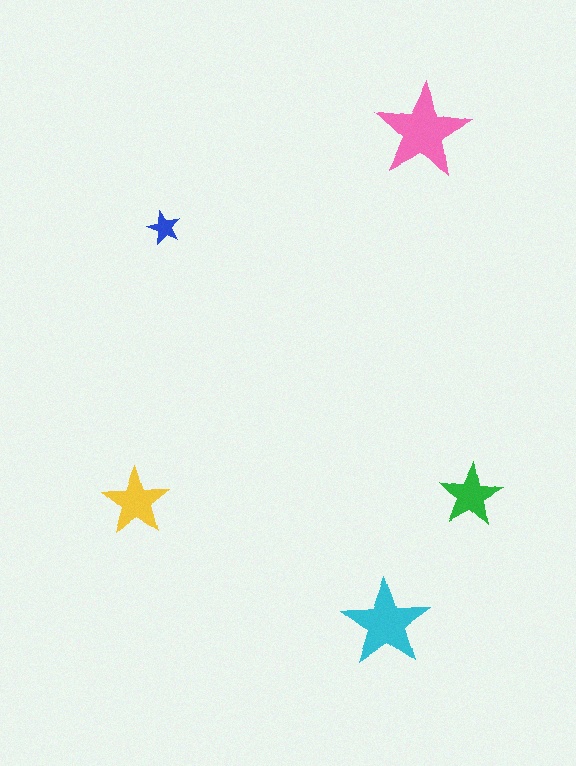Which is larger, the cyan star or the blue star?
The cyan one.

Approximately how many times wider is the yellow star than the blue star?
About 2 times wider.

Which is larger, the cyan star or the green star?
The cyan one.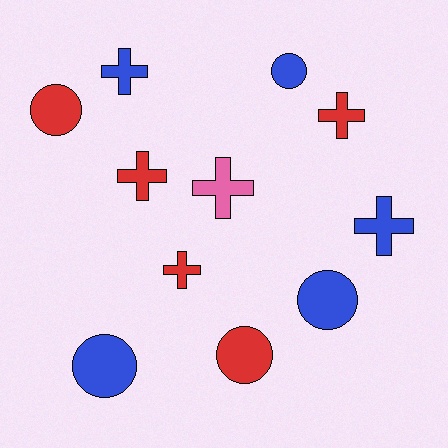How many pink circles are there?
There are no pink circles.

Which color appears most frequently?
Blue, with 5 objects.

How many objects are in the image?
There are 11 objects.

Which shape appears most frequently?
Cross, with 6 objects.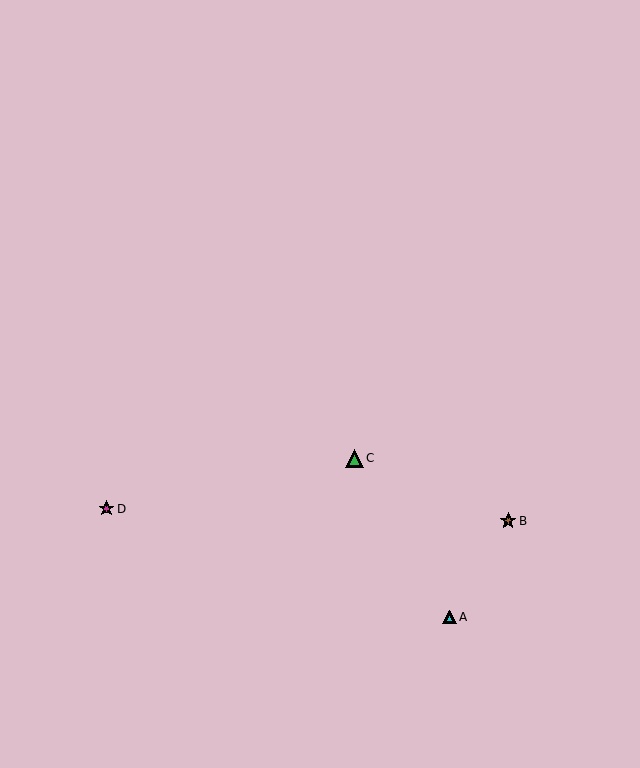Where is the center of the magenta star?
The center of the magenta star is at (106, 509).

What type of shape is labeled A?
Shape A is a cyan triangle.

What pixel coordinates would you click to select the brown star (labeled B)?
Click at (508, 521) to select the brown star B.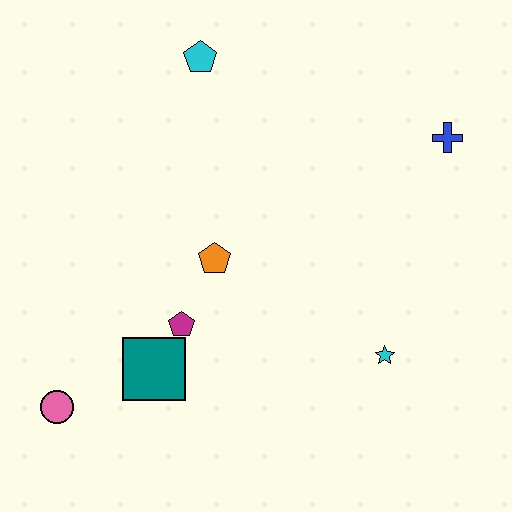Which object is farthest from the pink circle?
The blue cross is farthest from the pink circle.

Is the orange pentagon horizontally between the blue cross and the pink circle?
Yes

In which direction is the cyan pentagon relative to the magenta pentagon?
The cyan pentagon is above the magenta pentagon.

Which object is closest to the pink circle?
The teal square is closest to the pink circle.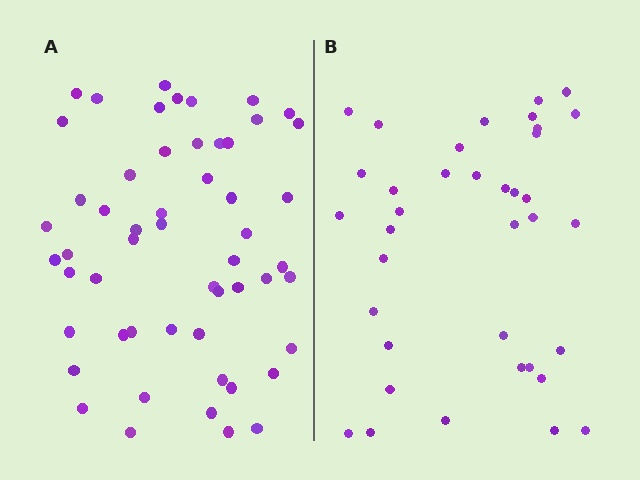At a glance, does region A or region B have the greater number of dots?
Region A (the left region) has more dots.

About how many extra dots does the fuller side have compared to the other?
Region A has approximately 15 more dots than region B.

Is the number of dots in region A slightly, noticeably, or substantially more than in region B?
Region A has substantially more. The ratio is roughly 1.5 to 1.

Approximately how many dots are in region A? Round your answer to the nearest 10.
About 50 dots. (The exact count is 54, which rounds to 50.)